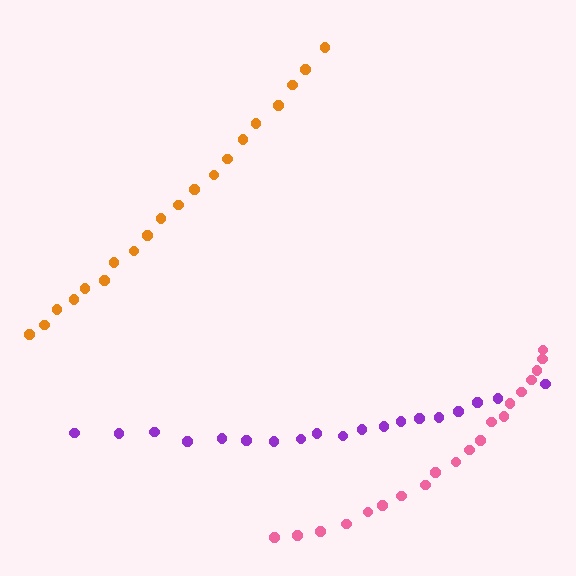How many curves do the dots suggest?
There are 3 distinct paths.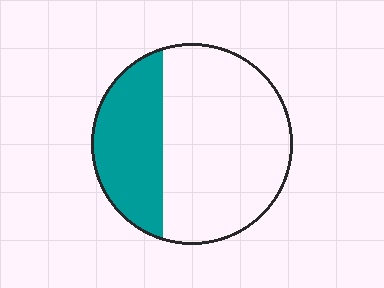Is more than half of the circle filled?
No.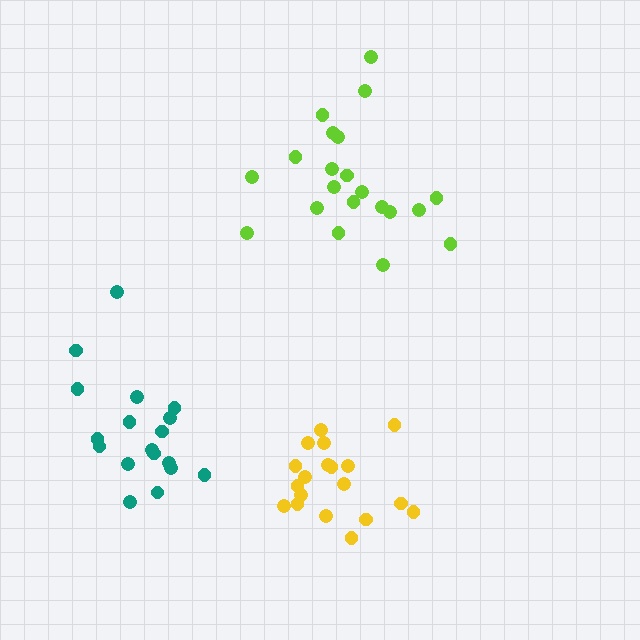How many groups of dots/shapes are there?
There are 3 groups.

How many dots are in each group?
Group 1: 19 dots, Group 2: 21 dots, Group 3: 18 dots (58 total).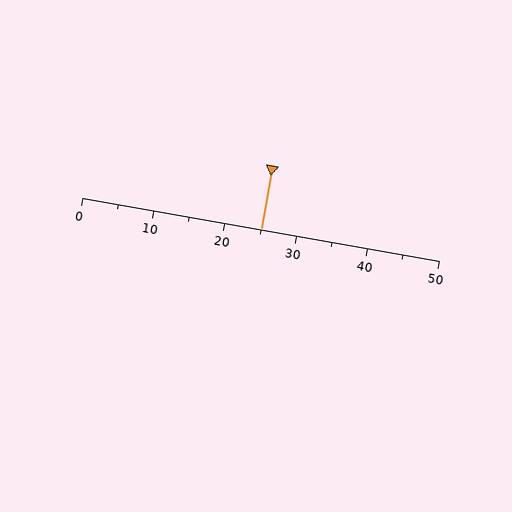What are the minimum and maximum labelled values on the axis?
The axis runs from 0 to 50.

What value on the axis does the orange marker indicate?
The marker indicates approximately 25.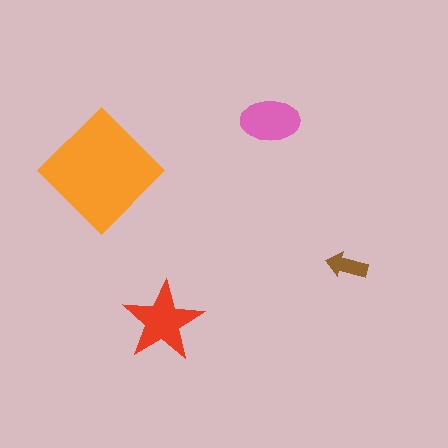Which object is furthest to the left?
The orange diamond is leftmost.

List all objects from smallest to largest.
The brown arrow, the pink ellipse, the red star, the orange diamond.